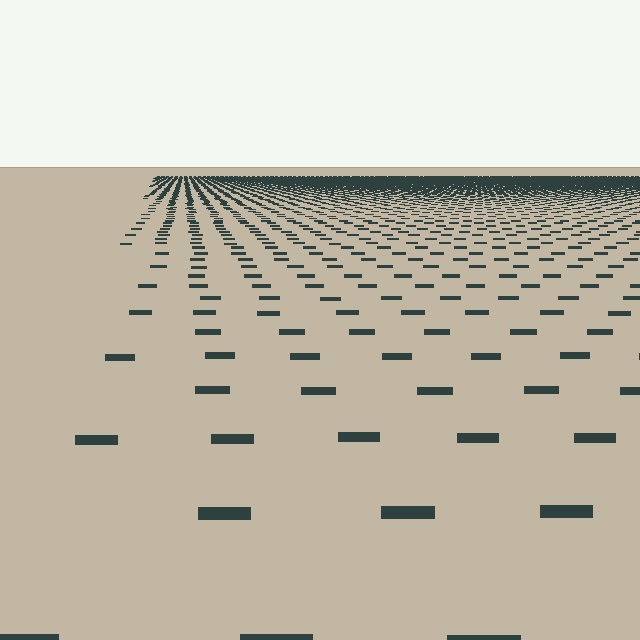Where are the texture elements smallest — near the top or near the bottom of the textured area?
Near the top.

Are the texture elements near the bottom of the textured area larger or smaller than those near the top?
Larger. Near the bottom, elements are closer to the viewer and appear at a bigger on-screen size.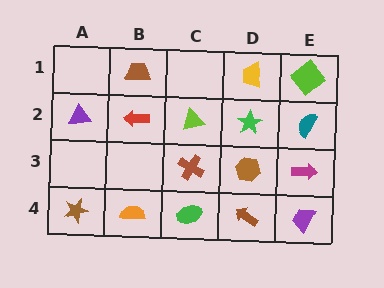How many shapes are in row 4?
5 shapes.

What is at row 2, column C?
A lime triangle.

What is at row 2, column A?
A purple triangle.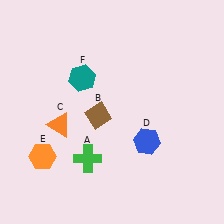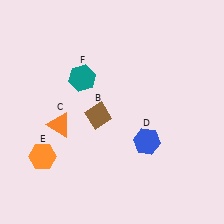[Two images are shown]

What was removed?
The green cross (A) was removed in Image 2.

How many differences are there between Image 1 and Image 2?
There is 1 difference between the two images.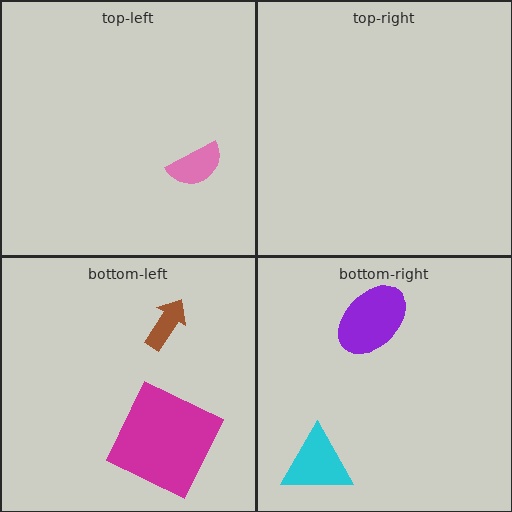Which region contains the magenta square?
The bottom-left region.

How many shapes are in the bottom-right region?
2.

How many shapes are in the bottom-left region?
2.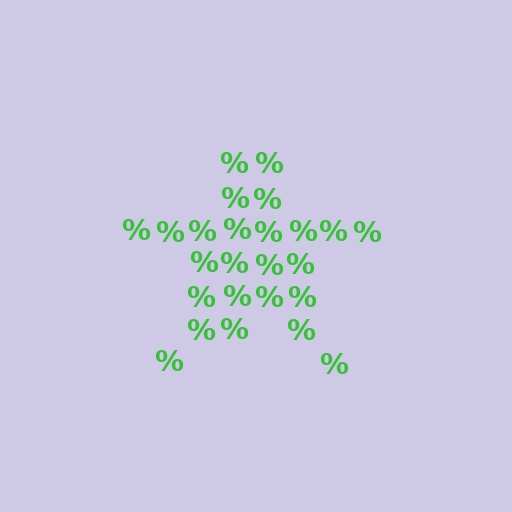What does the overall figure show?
The overall figure shows a star.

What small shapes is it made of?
It is made of small percent signs.